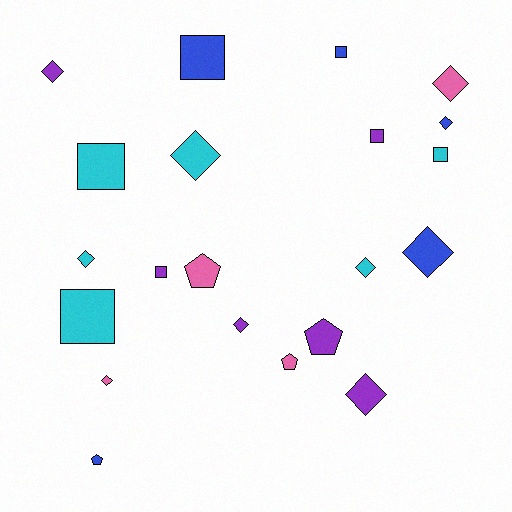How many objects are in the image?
There are 21 objects.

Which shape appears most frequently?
Diamond, with 10 objects.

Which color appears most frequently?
Purple, with 6 objects.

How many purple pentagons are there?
There is 1 purple pentagon.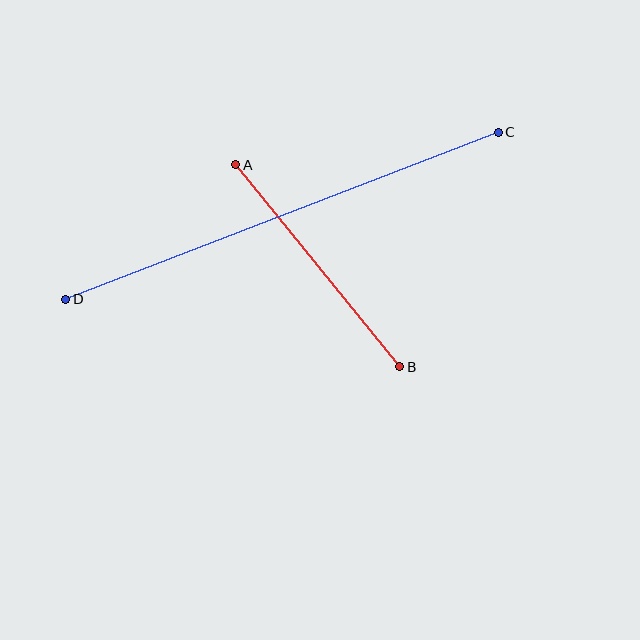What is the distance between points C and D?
The distance is approximately 464 pixels.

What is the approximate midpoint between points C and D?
The midpoint is at approximately (282, 216) pixels.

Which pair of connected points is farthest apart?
Points C and D are farthest apart.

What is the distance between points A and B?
The distance is approximately 260 pixels.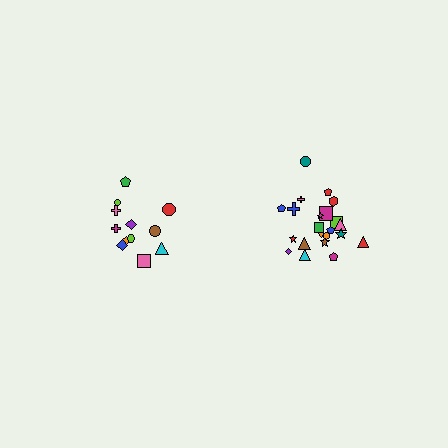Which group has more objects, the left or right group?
The right group.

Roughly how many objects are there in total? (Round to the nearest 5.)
Roughly 35 objects in total.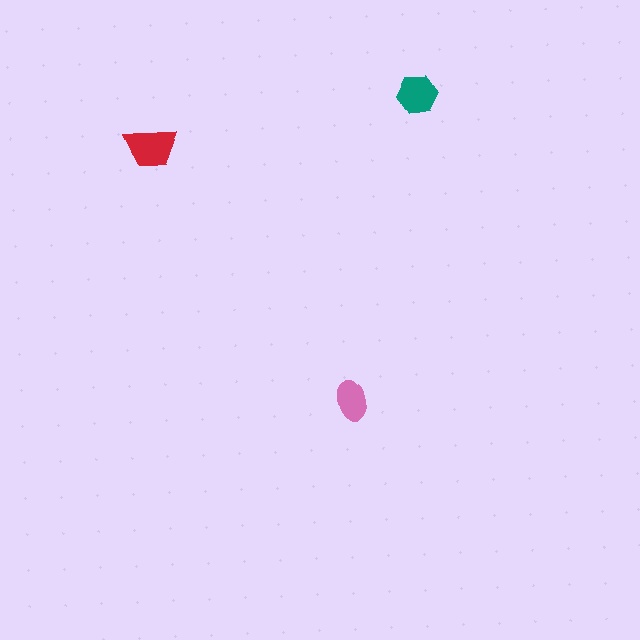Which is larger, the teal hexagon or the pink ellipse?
The teal hexagon.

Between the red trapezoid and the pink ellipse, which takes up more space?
The red trapezoid.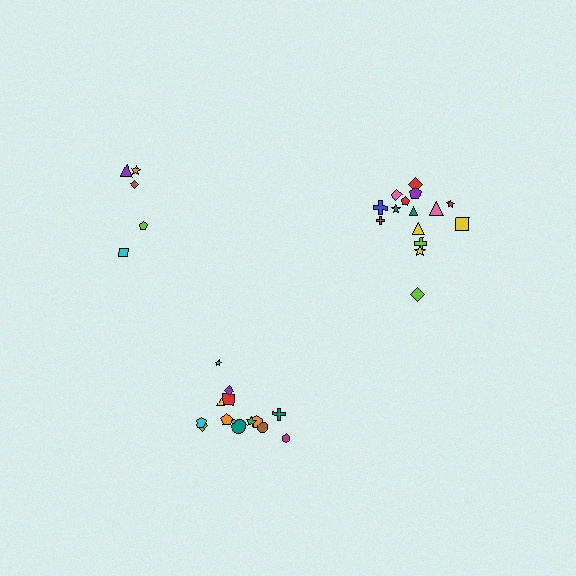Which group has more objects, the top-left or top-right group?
The top-right group.